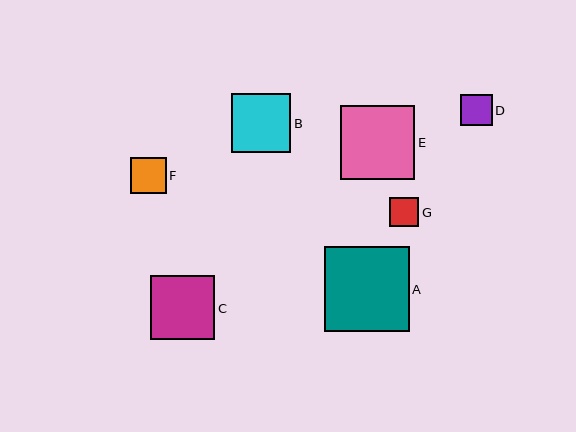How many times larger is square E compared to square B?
Square E is approximately 1.3 times the size of square B.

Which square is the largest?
Square A is the largest with a size of approximately 85 pixels.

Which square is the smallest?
Square G is the smallest with a size of approximately 29 pixels.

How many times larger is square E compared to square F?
Square E is approximately 2.1 times the size of square F.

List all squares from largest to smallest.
From largest to smallest: A, E, C, B, F, D, G.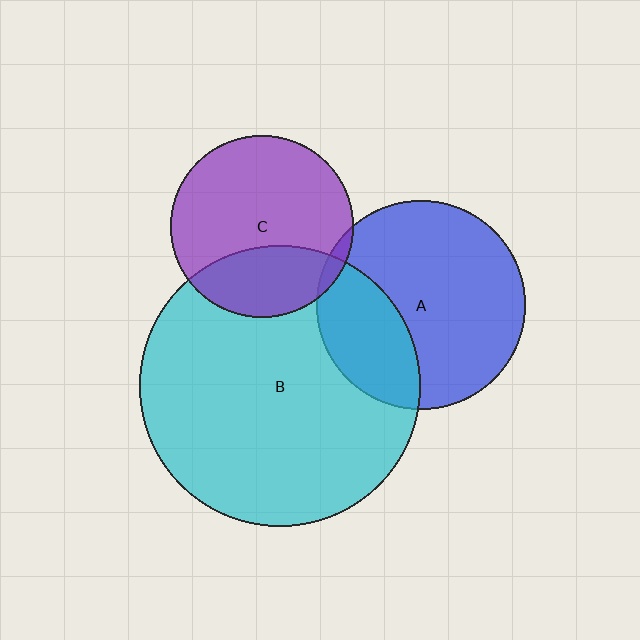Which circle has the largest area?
Circle B (cyan).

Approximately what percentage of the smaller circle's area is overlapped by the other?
Approximately 30%.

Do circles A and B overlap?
Yes.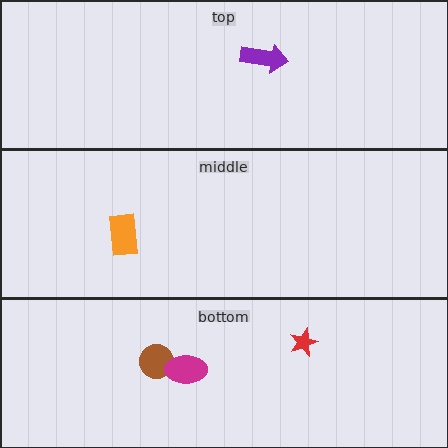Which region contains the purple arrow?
The top region.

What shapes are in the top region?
The purple arrow.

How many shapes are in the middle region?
1.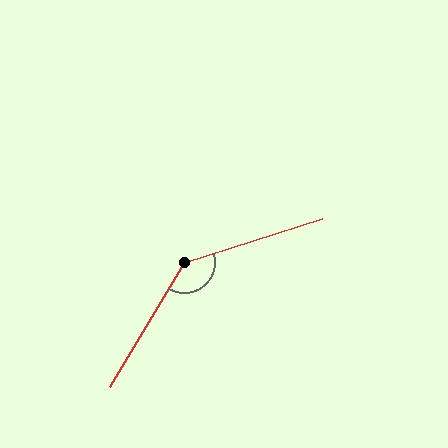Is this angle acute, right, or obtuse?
It is obtuse.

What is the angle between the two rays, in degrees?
Approximately 138 degrees.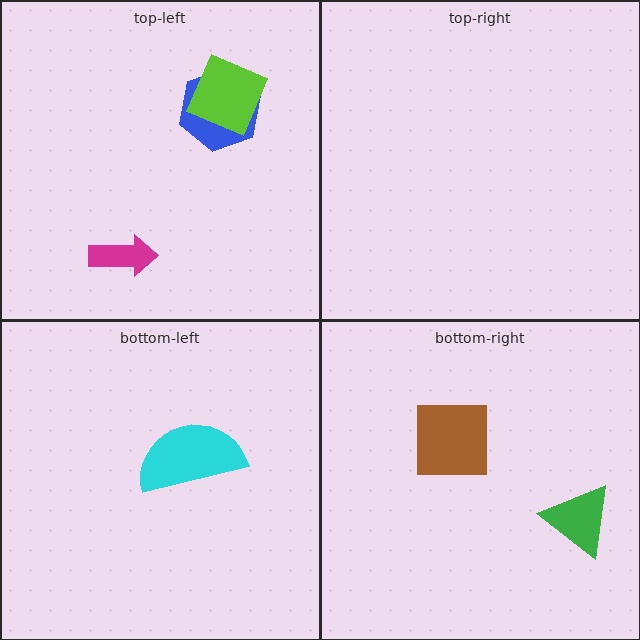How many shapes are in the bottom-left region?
1.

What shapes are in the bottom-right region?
The brown square, the green triangle.